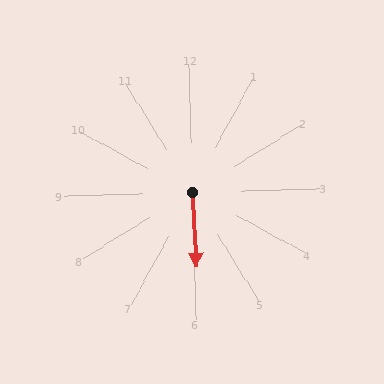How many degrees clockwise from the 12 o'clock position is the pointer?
Approximately 178 degrees.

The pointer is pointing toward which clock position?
Roughly 6 o'clock.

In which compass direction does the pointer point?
South.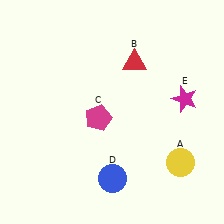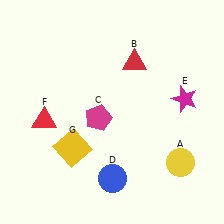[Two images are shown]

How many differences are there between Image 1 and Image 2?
There are 2 differences between the two images.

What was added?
A red triangle (F), a yellow square (G) were added in Image 2.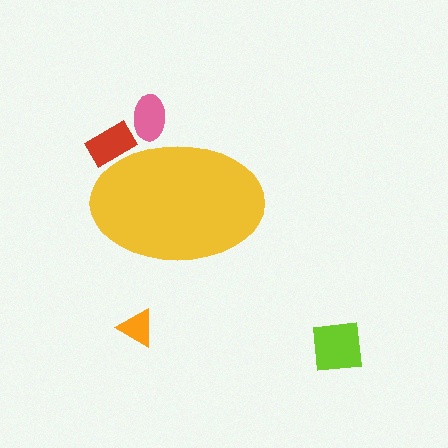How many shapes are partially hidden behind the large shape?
2 shapes are partially hidden.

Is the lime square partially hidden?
No, the lime square is fully visible.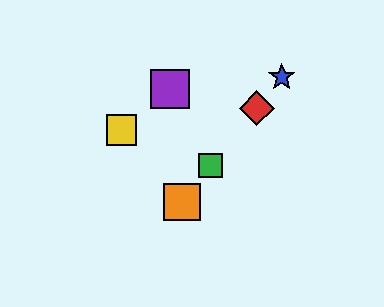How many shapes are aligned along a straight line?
4 shapes (the red diamond, the blue star, the green square, the orange square) are aligned along a straight line.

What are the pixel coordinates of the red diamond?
The red diamond is at (257, 108).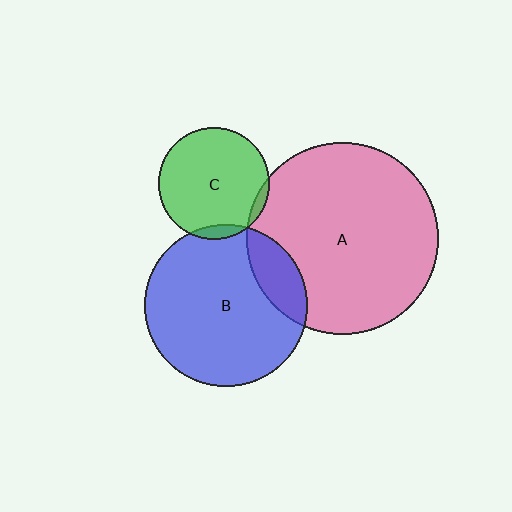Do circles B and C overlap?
Yes.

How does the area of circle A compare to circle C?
Approximately 3.0 times.